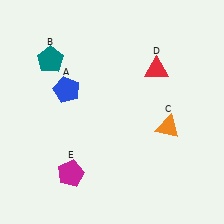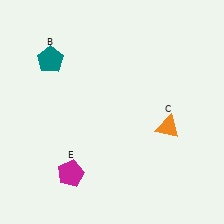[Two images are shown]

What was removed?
The red triangle (D), the blue pentagon (A) were removed in Image 2.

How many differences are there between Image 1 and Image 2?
There are 2 differences between the two images.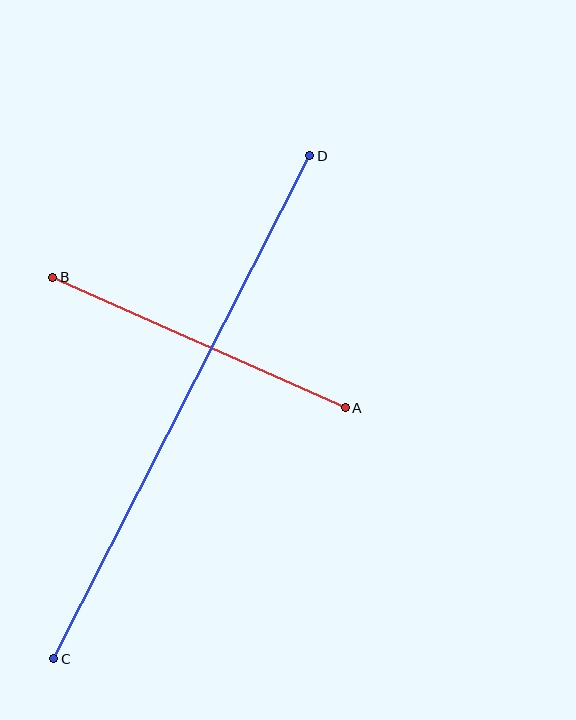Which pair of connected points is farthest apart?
Points C and D are farthest apart.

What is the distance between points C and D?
The distance is approximately 564 pixels.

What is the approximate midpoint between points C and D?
The midpoint is at approximately (182, 407) pixels.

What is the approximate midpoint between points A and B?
The midpoint is at approximately (199, 343) pixels.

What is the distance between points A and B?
The distance is approximately 320 pixels.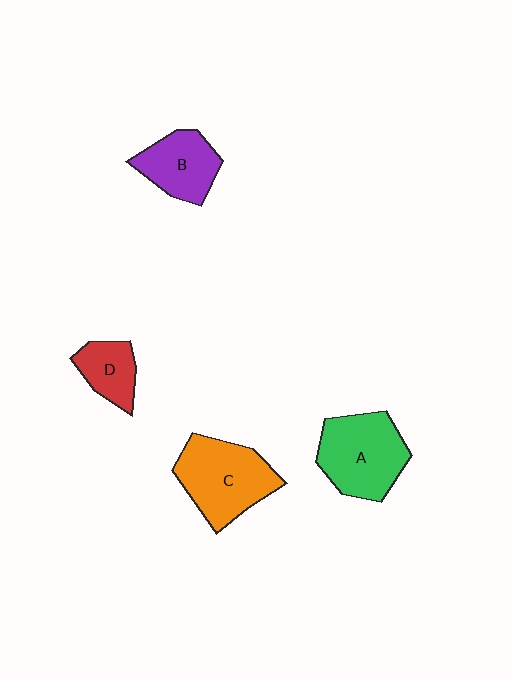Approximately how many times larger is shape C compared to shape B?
Approximately 1.5 times.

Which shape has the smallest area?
Shape D (red).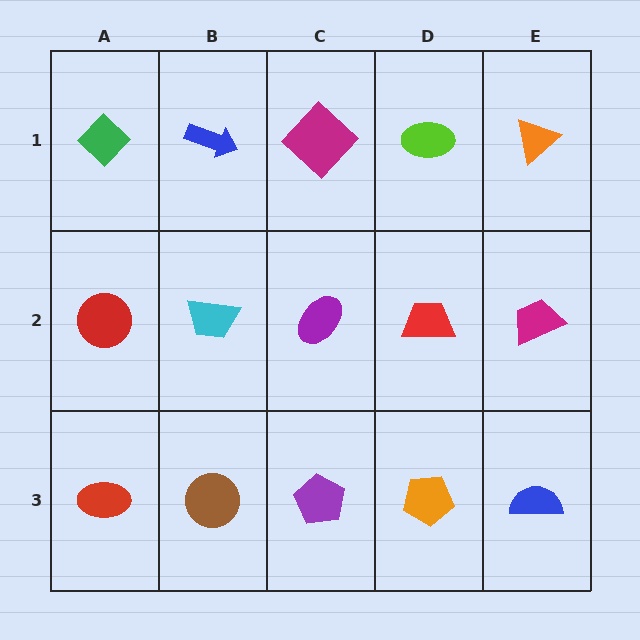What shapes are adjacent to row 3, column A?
A red circle (row 2, column A), a brown circle (row 3, column B).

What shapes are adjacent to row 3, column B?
A cyan trapezoid (row 2, column B), a red ellipse (row 3, column A), a purple pentagon (row 3, column C).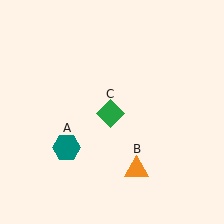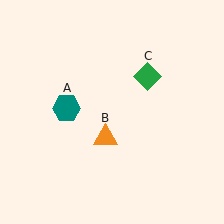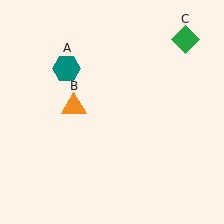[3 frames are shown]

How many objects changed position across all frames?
3 objects changed position: teal hexagon (object A), orange triangle (object B), green diamond (object C).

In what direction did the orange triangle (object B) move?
The orange triangle (object B) moved up and to the left.